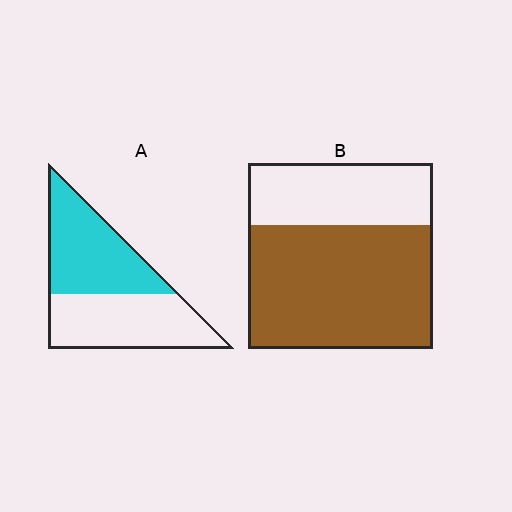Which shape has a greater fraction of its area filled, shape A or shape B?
Shape B.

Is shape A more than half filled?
Roughly half.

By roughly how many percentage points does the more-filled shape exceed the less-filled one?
By roughly 15 percentage points (B over A).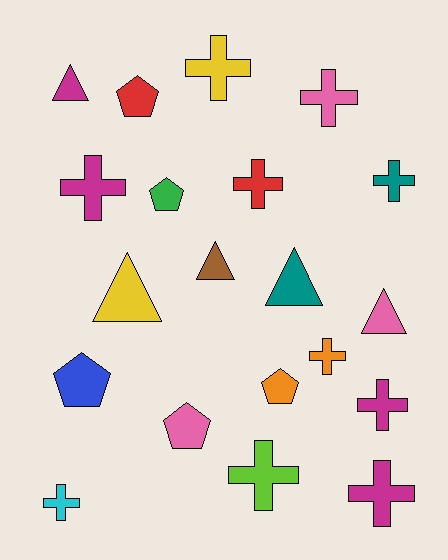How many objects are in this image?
There are 20 objects.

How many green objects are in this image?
There is 1 green object.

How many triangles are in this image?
There are 5 triangles.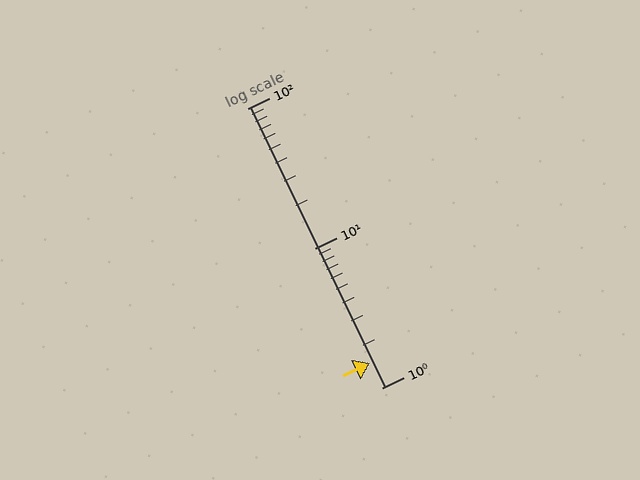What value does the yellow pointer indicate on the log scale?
The pointer indicates approximately 1.5.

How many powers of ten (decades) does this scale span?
The scale spans 2 decades, from 1 to 100.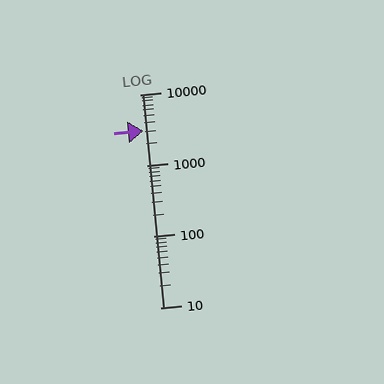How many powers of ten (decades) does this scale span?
The scale spans 3 decades, from 10 to 10000.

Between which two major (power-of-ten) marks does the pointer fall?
The pointer is between 1000 and 10000.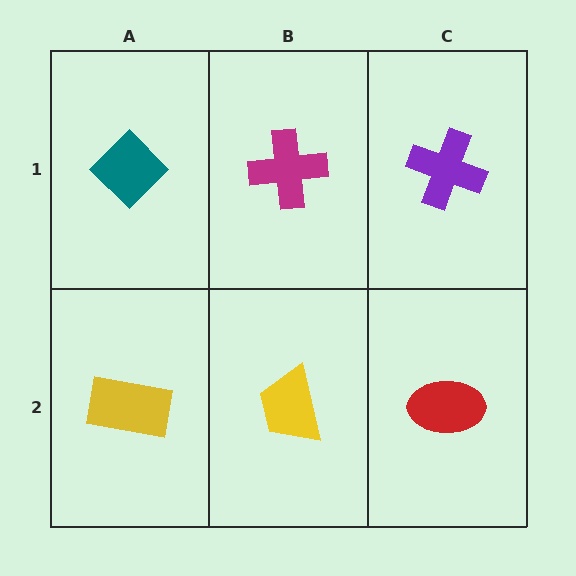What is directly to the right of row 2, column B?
A red ellipse.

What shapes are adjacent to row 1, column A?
A yellow rectangle (row 2, column A), a magenta cross (row 1, column B).